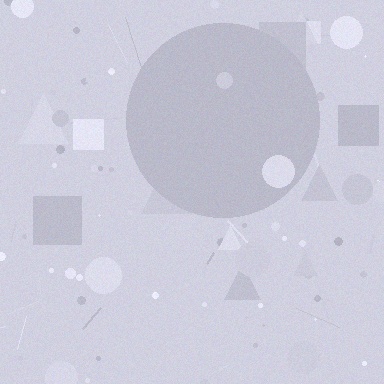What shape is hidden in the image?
A circle is hidden in the image.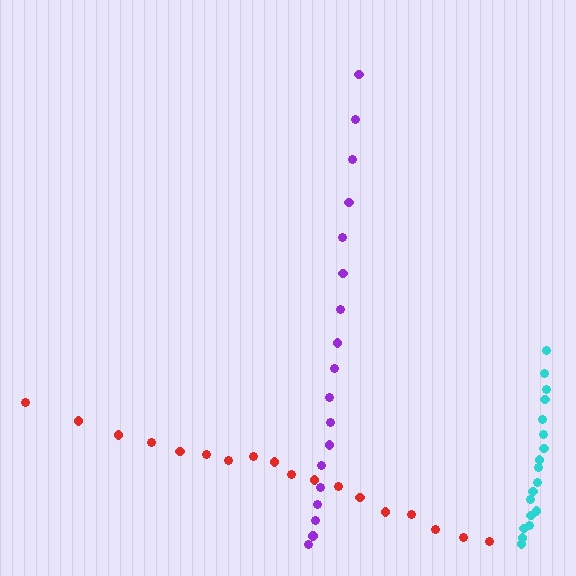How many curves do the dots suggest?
There are 3 distinct paths.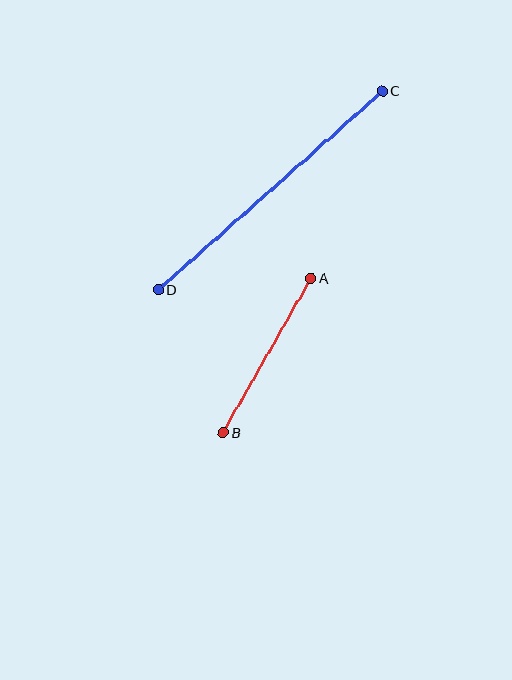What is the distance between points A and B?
The distance is approximately 178 pixels.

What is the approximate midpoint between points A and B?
The midpoint is at approximately (267, 356) pixels.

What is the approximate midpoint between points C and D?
The midpoint is at approximately (270, 190) pixels.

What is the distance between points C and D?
The distance is approximately 300 pixels.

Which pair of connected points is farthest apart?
Points C and D are farthest apart.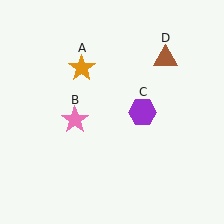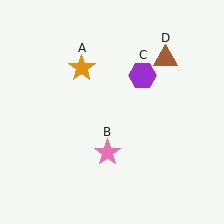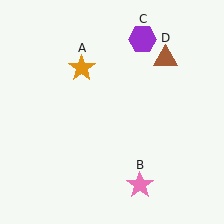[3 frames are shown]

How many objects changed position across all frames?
2 objects changed position: pink star (object B), purple hexagon (object C).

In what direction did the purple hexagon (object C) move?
The purple hexagon (object C) moved up.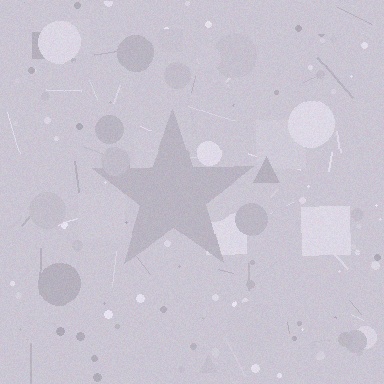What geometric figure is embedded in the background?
A star is embedded in the background.